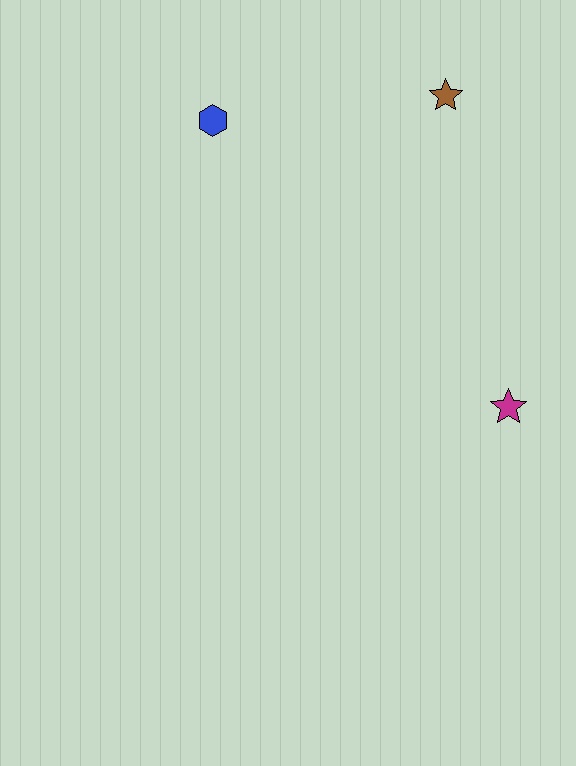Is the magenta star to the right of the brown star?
Yes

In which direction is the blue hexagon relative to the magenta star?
The blue hexagon is to the left of the magenta star.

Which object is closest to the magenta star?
The brown star is closest to the magenta star.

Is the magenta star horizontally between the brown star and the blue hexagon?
No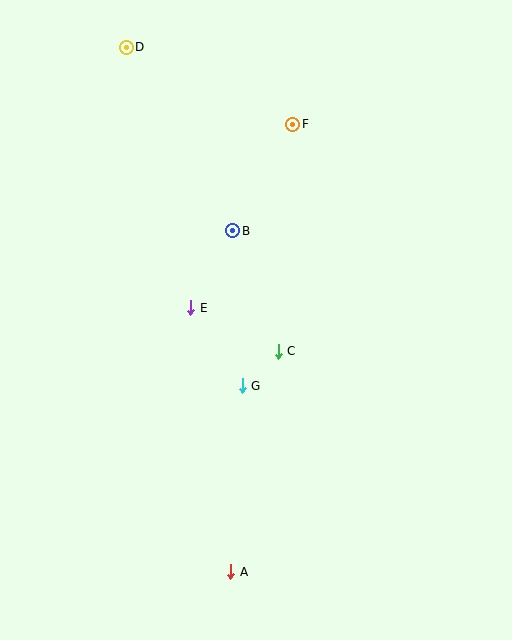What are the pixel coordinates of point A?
Point A is at (231, 572).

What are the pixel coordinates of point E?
Point E is at (191, 308).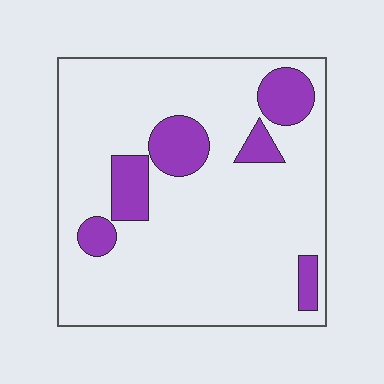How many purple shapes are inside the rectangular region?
6.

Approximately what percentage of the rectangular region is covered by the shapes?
Approximately 15%.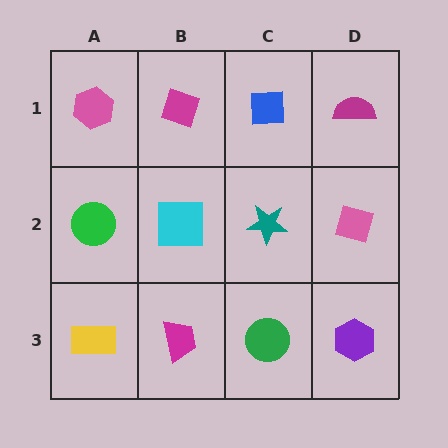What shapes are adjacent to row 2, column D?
A magenta semicircle (row 1, column D), a purple hexagon (row 3, column D), a teal star (row 2, column C).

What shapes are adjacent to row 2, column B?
A magenta diamond (row 1, column B), a magenta trapezoid (row 3, column B), a green circle (row 2, column A), a teal star (row 2, column C).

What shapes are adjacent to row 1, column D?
A pink square (row 2, column D), a blue square (row 1, column C).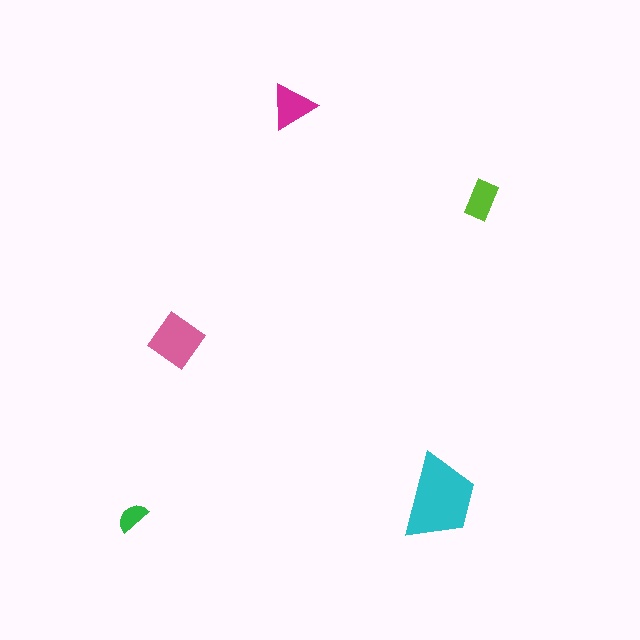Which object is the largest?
The cyan trapezoid.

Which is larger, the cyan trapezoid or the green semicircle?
The cyan trapezoid.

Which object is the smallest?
The green semicircle.